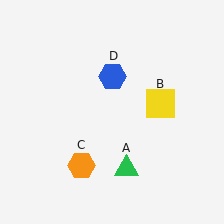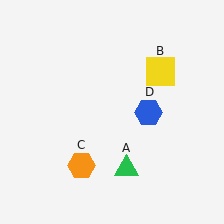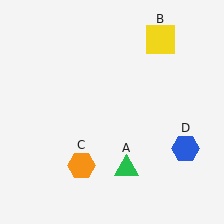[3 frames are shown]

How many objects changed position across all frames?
2 objects changed position: yellow square (object B), blue hexagon (object D).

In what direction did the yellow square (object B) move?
The yellow square (object B) moved up.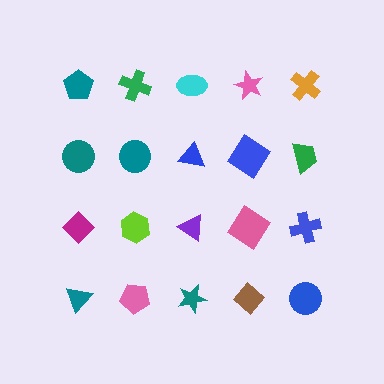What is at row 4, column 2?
A pink pentagon.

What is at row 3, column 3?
A purple triangle.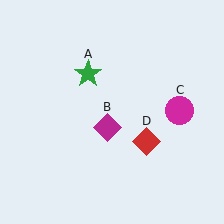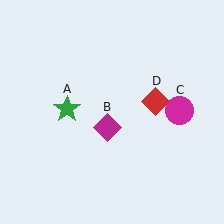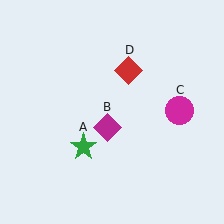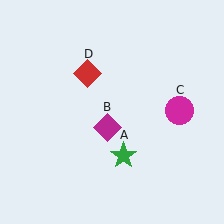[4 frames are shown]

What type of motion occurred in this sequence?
The green star (object A), red diamond (object D) rotated counterclockwise around the center of the scene.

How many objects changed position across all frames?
2 objects changed position: green star (object A), red diamond (object D).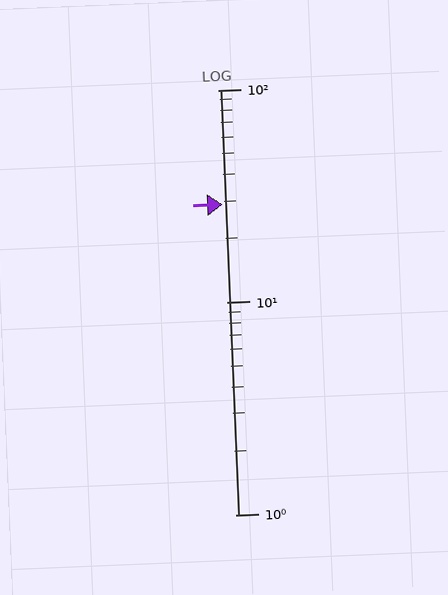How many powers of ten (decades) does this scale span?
The scale spans 2 decades, from 1 to 100.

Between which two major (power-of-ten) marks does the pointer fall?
The pointer is between 10 and 100.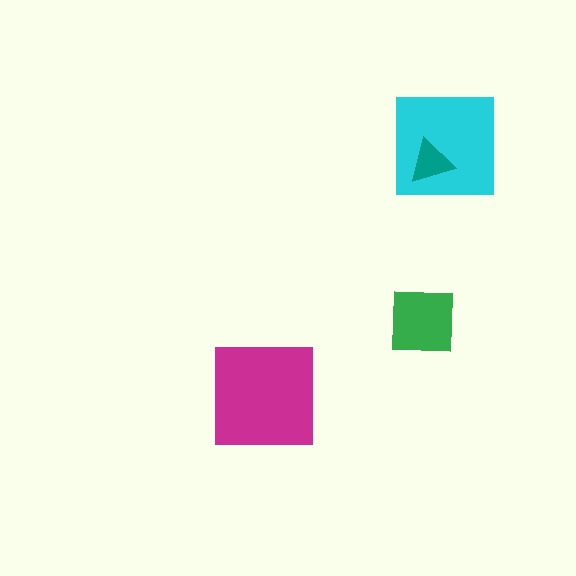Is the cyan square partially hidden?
Yes, it is partially covered by another shape.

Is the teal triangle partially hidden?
No, no other shape covers it.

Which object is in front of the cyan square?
The teal triangle is in front of the cyan square.